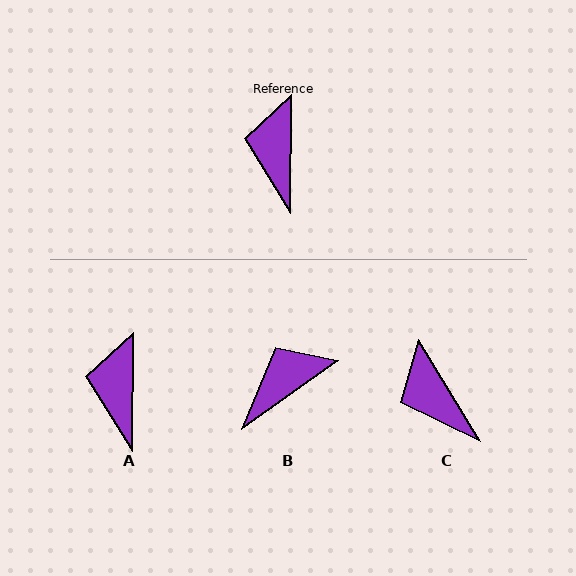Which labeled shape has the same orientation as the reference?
A.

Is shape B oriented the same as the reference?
No, it is off by about 54 degrees.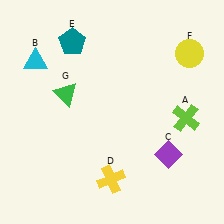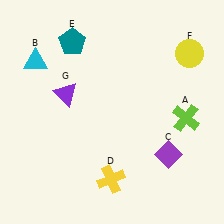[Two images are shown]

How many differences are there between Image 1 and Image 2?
There is 1 difference between the two images.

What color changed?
The triangle (G) changed from green in Image 1 to purple in Image 2.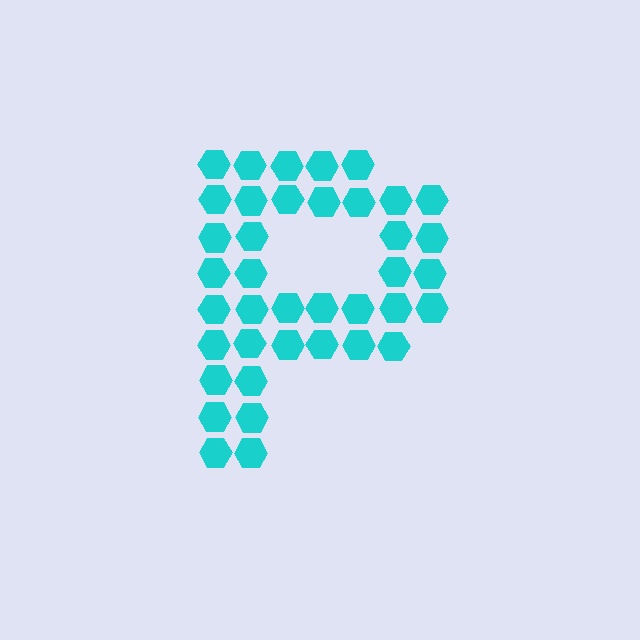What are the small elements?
The small elements are hexagons.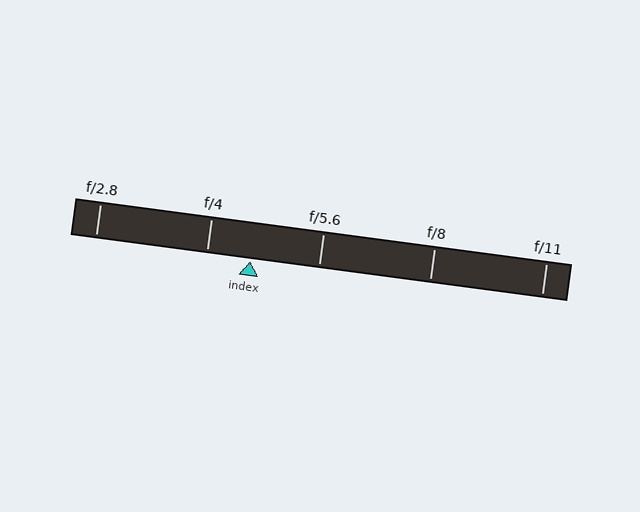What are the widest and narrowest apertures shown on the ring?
The widest aperture shown is f/2.8 and the narrowest is f/11.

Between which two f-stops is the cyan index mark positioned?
The index mark is between f/4 and f/5.6.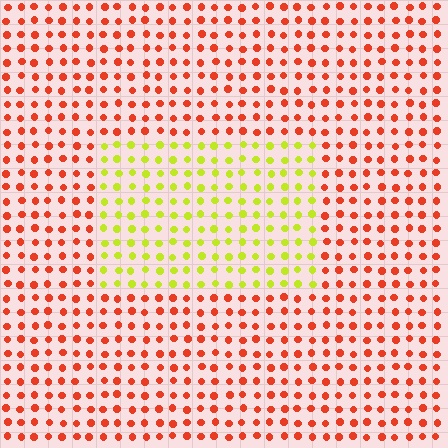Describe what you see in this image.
The image is filled with small red elements in a uniform arrangement. A rectangle-shaped region is visible where the elements are tinted to a slightly different hue, forming a subtle color boundary.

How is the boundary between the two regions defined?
The boundary is defined purely by a slight shift in hue (about 65 degrees). Spacing, size, and orientation are identical on both sides.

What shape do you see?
I see a rectangle.